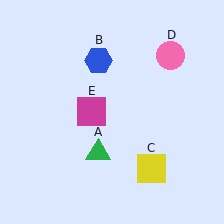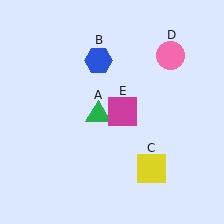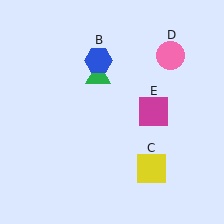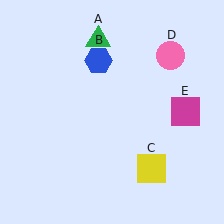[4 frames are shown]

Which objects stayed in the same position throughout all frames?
Blue hexagon (object B) and yellow square (object C) and pink circle (object D) remained stationary.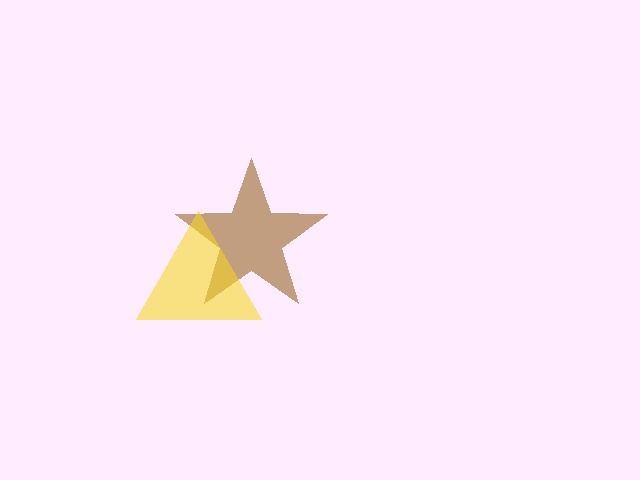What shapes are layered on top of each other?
The layered shapes are: a brown star, a yellow triangle.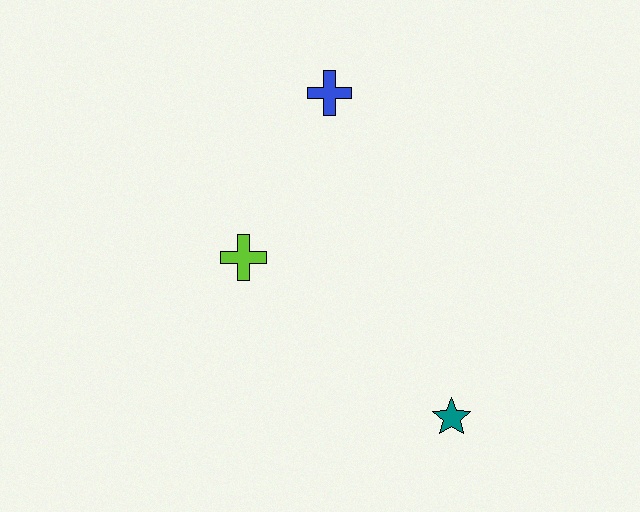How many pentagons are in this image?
There are no pentagons.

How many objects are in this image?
There are 3 objects.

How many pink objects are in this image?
There are no pink objects.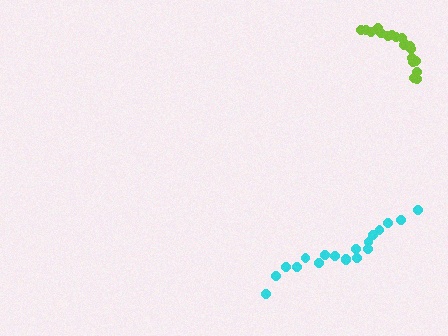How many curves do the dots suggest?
There are 2 distinct paths.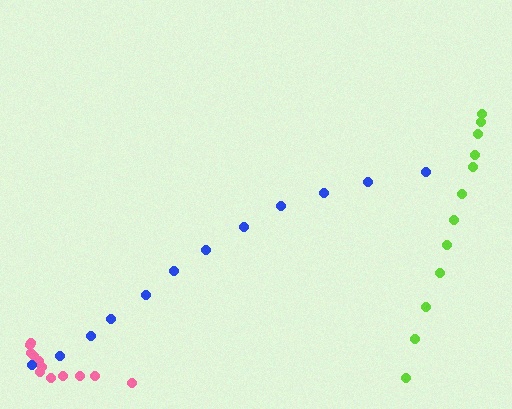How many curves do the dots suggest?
There are 3 distinct paths.